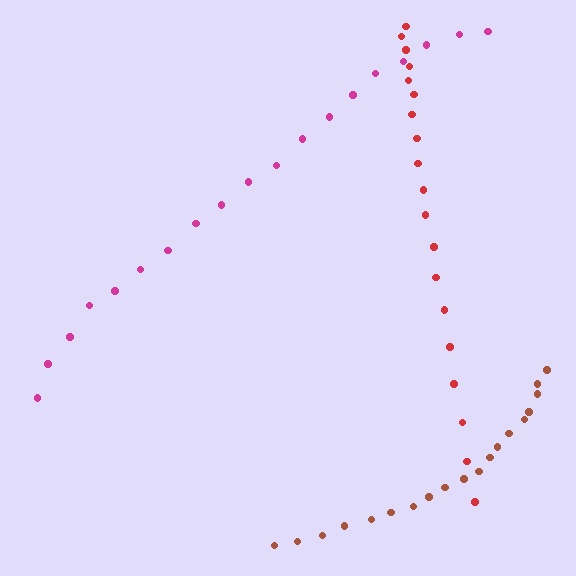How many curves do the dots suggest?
There are 3 distinct paths.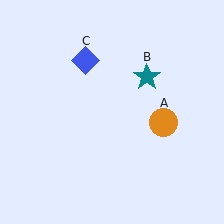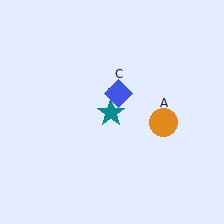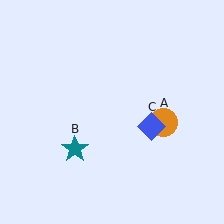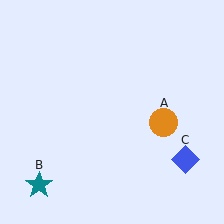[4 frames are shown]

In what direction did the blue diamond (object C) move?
The blue diamond (object C) moved down and to the right.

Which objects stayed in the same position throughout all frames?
Orange circle (object A) remained stationary.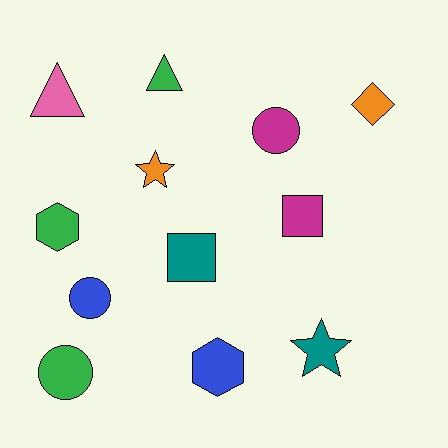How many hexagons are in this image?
There are 2 hexagons.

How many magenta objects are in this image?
There are 2 magenta objects.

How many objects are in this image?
There are 12 objects.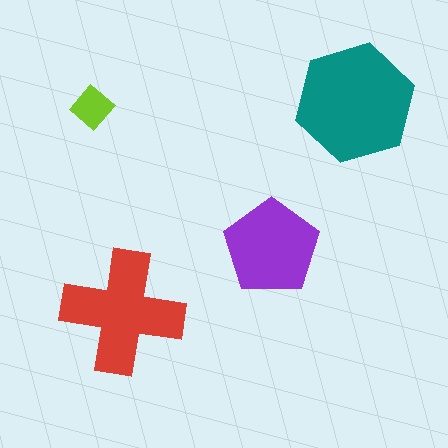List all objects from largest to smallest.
The teal hexagon, the red cross, the purple pentagon, the lime diamond.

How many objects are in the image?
There are 4 objects in the image.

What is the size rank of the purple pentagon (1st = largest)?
3rd.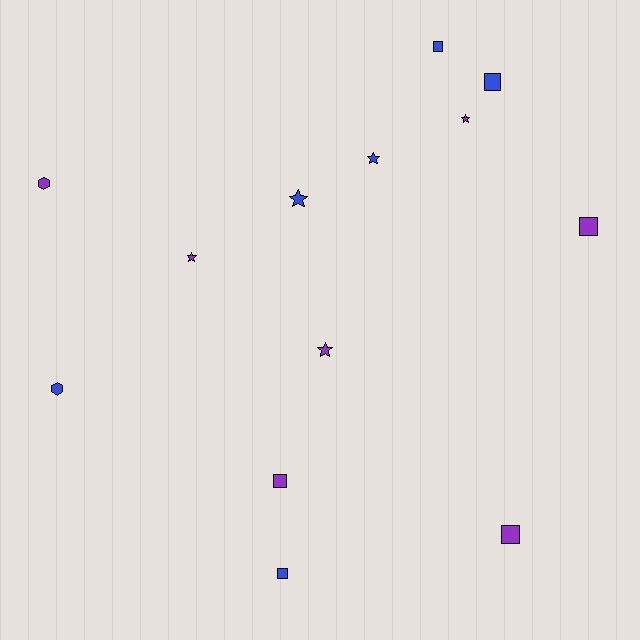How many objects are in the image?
There are 13 objects.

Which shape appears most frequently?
Square, with 6 objects.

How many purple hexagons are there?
There is 1 purple hexagon.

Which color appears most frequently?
Purple, with 7 objects.